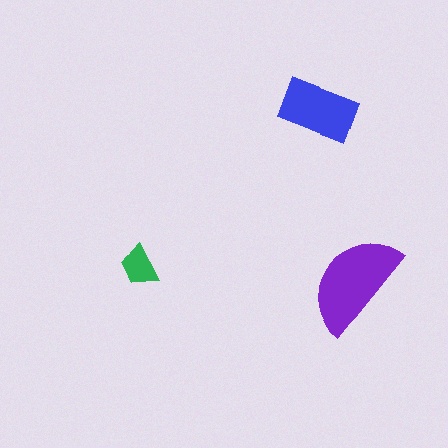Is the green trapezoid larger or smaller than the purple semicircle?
Smaller.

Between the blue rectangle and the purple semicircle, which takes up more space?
The purple semicircle.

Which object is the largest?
The purple semicircle.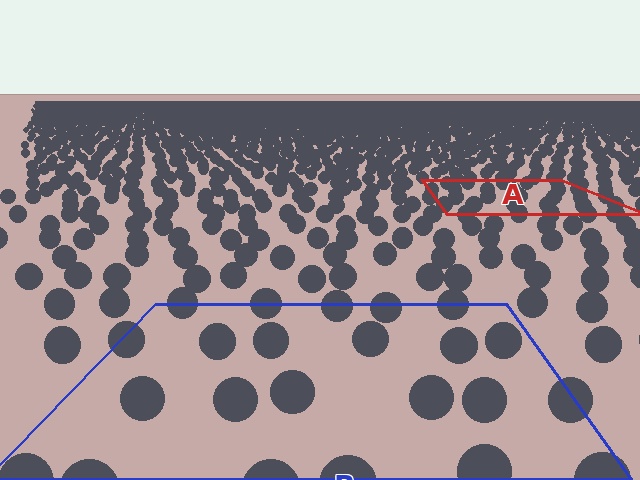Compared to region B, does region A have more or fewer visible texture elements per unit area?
Region A has more texture elements per unit area — they are packed more densely because it is farther away.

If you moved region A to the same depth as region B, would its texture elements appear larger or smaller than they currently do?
They would appear larger. At a closer depth, the same texture elements are projected at a bigger on-screen size.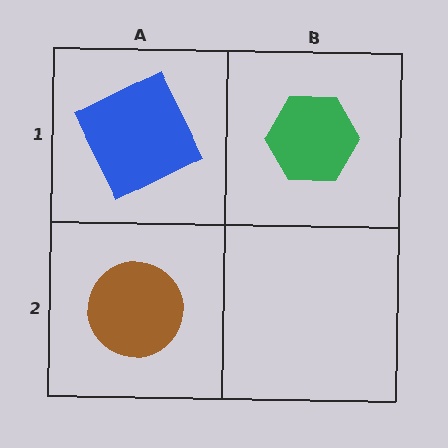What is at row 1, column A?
A blue square.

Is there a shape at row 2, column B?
No, that cell is empty.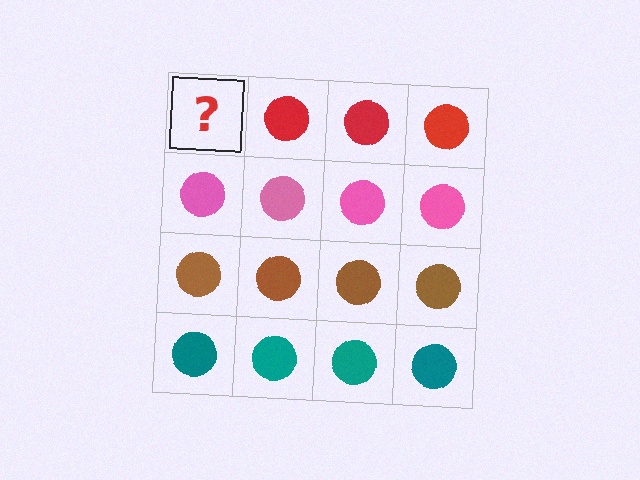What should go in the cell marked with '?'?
The missing cell should contain a red circle.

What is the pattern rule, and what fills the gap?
The rule is that each row has a consistent color. The gap should be filled with a red circle.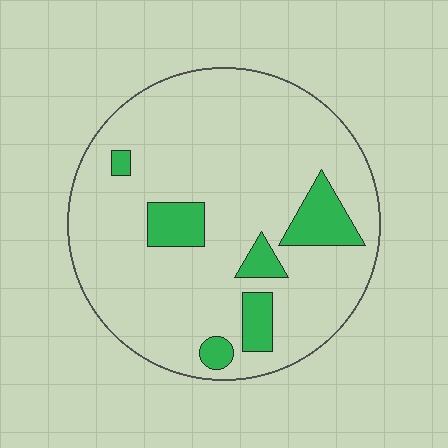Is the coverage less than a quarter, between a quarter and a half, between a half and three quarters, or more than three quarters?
Less than a quarter.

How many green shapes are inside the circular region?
6.